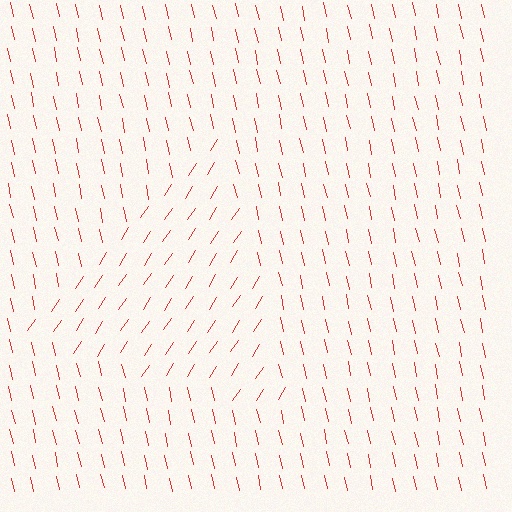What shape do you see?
I see a triangle.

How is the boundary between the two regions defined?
The boundary is defined purely by a change in line orientation (approximately 45 degrees difference). All lines are the same color and thickness.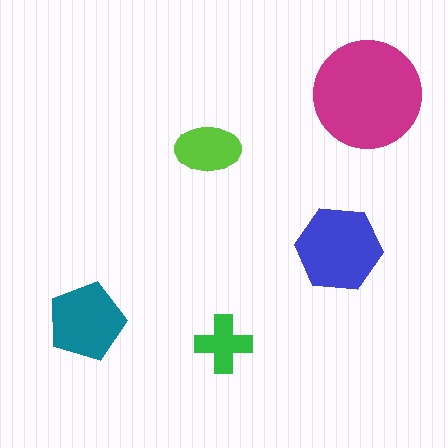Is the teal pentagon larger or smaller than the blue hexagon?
Smaller.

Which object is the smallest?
The green cross.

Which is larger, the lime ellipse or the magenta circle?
The magenta circle.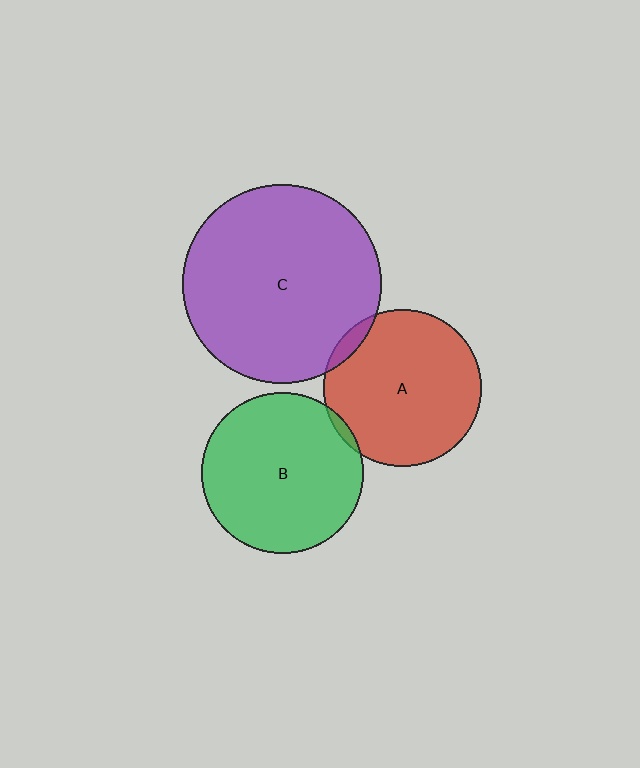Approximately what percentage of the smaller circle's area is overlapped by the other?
Approximately 5%.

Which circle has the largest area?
Circle C (purple).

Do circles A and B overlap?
Yes.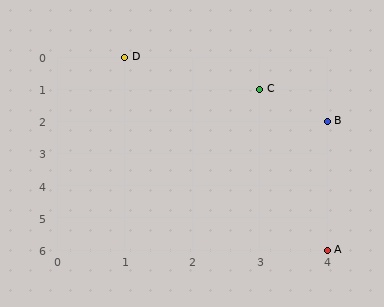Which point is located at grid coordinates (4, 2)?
Point B is at (4, 2).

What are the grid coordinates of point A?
Point A is at grid coordinates (4, 6).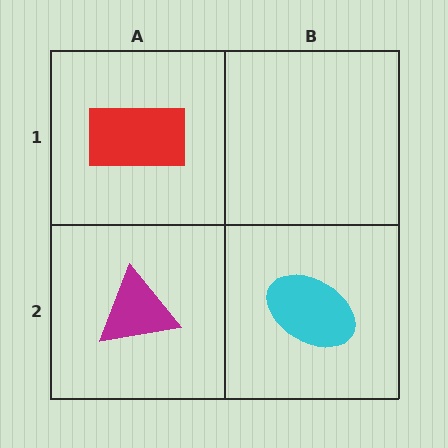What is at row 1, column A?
A red rectangle.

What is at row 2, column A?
A magenta triangle.